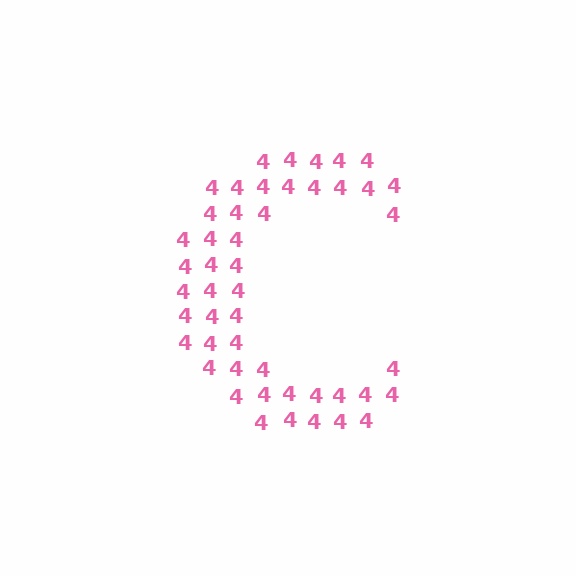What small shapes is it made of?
It is made of small digit 4's.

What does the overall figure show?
The overall figure shows the letter C.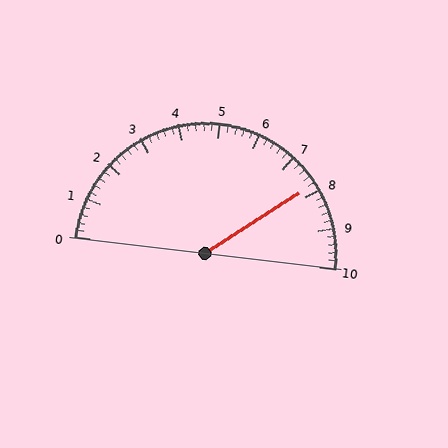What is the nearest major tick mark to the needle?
The nearest major tick mark is 8.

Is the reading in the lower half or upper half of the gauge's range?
The reading is in the upper half of the range (0 to 10).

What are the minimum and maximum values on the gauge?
The gauge ranges from 0 to 10.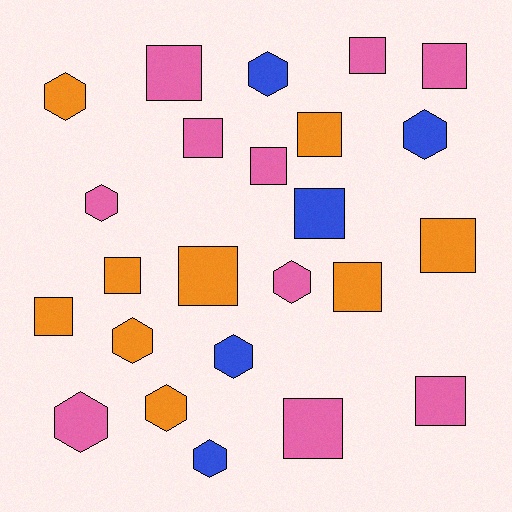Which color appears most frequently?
Pink, with 10 objects.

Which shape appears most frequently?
Square, with 14 objects.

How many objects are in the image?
There are 24 objects.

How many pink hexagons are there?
There are 3 pink hexagons.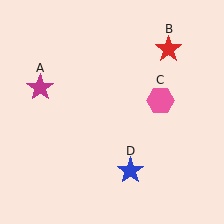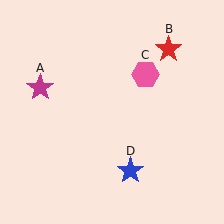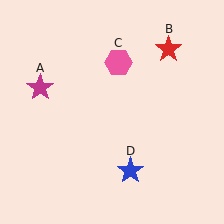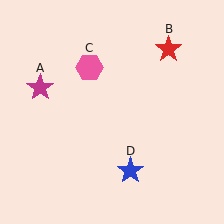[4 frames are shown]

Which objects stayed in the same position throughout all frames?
Magenta star (object A) and red star (object B) and blue star (object D) remained stationary.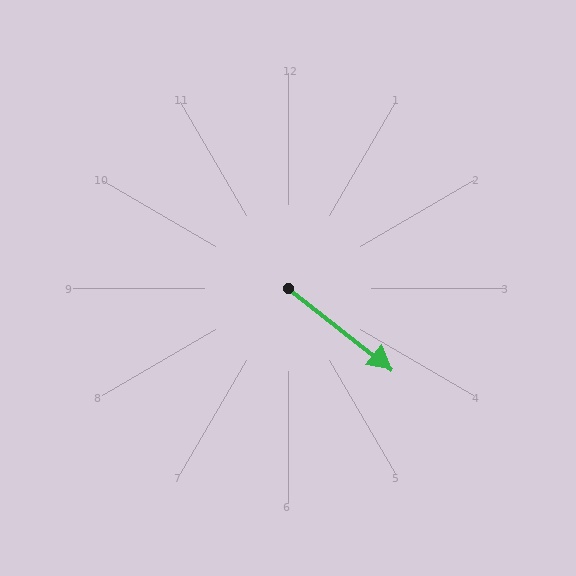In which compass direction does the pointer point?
Southeast.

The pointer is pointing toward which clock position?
Roughly 4 o'clock.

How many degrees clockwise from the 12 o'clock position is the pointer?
Approximately 128 degrees.